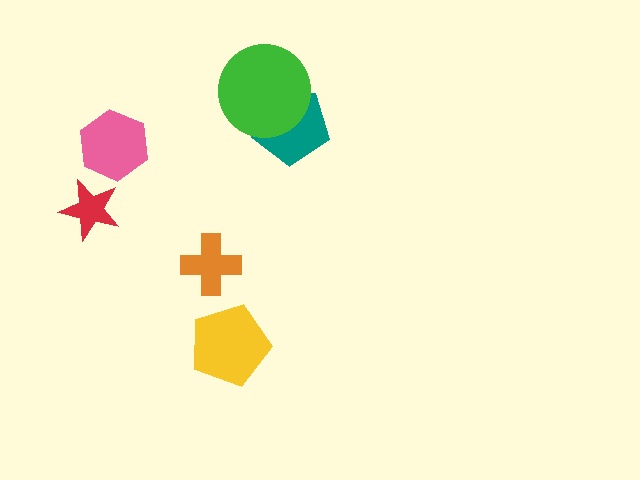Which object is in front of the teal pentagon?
The green circle is in front of the teal pentagon.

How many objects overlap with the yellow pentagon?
0 objects overlap with the yellow pentagon.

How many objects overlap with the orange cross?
0 objects overlap with the orange cross.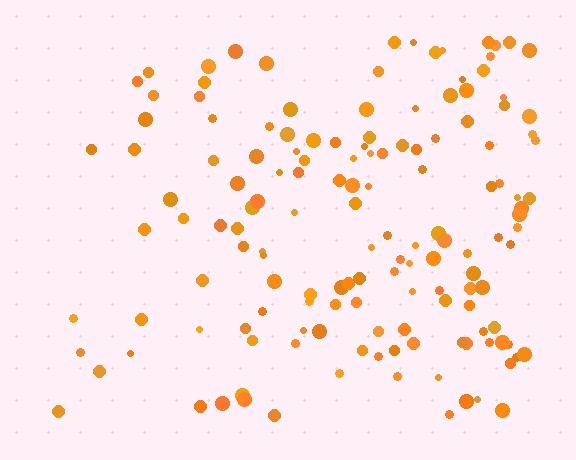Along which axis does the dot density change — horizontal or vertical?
Horizontal.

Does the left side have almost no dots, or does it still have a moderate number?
Still a moderate number, just noticeably fewer than the right.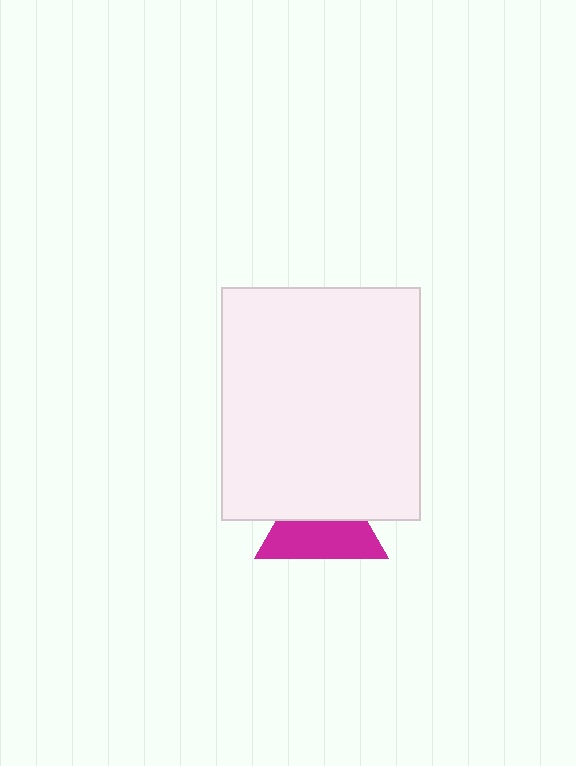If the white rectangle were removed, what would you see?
You would see the complete magenta triangle.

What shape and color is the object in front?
The object in front is a white rectangle.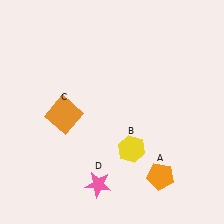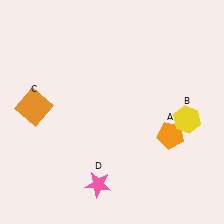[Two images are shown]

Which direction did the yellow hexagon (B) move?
The yellow hexagon (B) moved right.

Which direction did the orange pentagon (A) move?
The orange pentagon (A) moved up.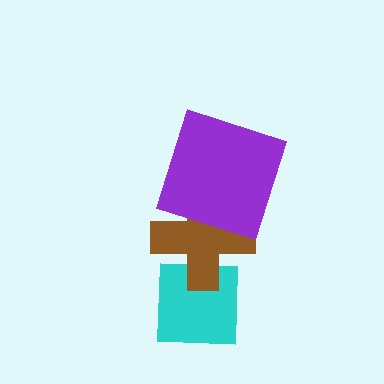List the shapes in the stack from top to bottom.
From top to bottom: the purple square, the brown cross, the cyan square.